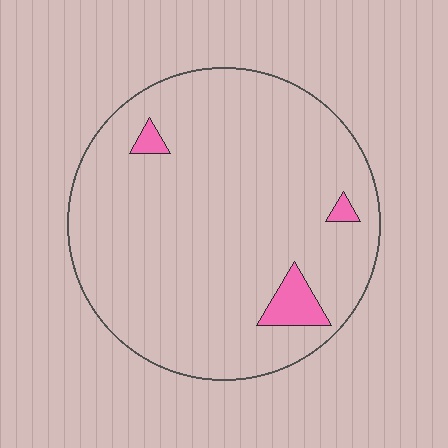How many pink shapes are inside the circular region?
3.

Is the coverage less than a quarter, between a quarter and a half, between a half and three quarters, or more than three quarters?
Less than a quarter.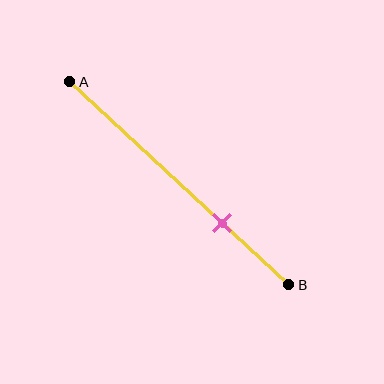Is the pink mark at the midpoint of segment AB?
No, the mark is at about 70% from A, not at the 50% midpoint.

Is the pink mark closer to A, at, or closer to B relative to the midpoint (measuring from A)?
The pink mark is closer to point B than the midpoint of segment AB.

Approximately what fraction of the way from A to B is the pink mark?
The pink mark is approximately 70% of the way from A to B.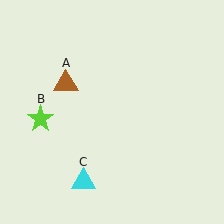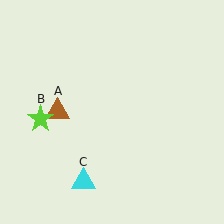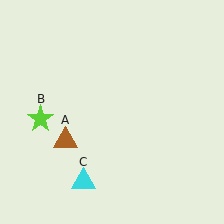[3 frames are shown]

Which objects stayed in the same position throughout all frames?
Lime star (object B) and cyan triangle (object C) remained stationary.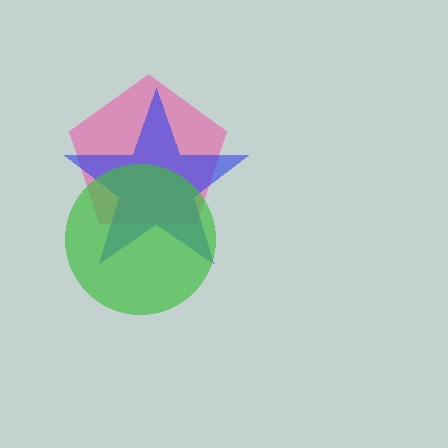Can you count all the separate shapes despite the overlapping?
Yes, there are 3 separate shapes.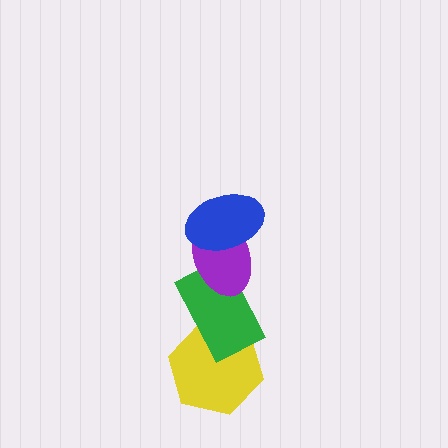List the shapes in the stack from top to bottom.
From top to bottom: the blue ellipse, the purple ellipse, the green rectangle, the yellow hexagon.